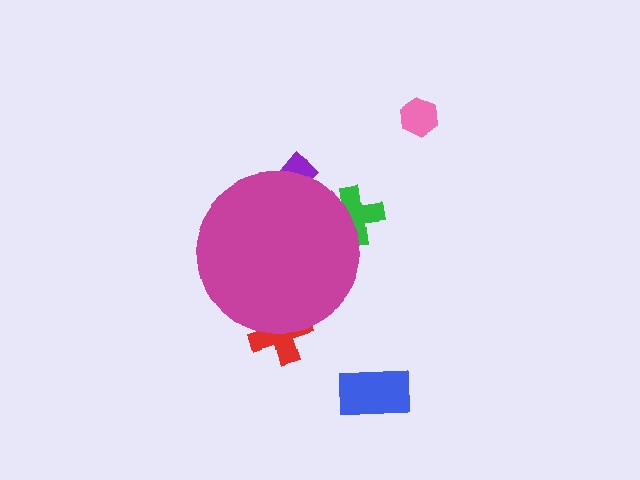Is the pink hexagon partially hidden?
No, the pink hexagon is fully visible.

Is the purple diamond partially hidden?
Yes, the purple diamond is partially hidden behind the magenta circle.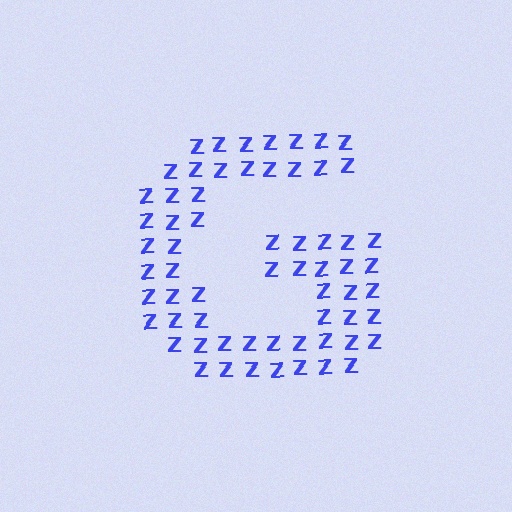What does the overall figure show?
The overall figure shows the letter G.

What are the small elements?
The small elements are letter Z's.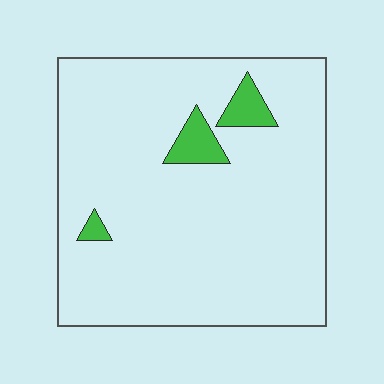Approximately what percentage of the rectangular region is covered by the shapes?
Approximately 5%.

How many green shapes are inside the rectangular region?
3.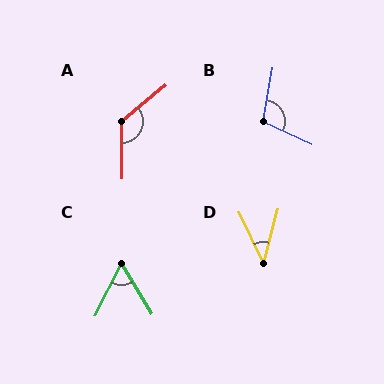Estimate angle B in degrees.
Approximately 105 degrees.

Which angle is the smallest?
D, at approximately 41 degrees.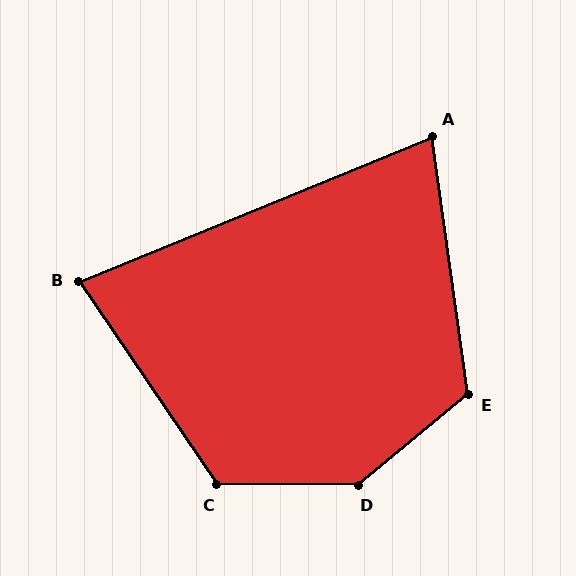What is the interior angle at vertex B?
Approximately 78 degrees (acute).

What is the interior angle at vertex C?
Approximately 124 degrees (obtuse).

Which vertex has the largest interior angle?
D, at approximately 140 degrees.